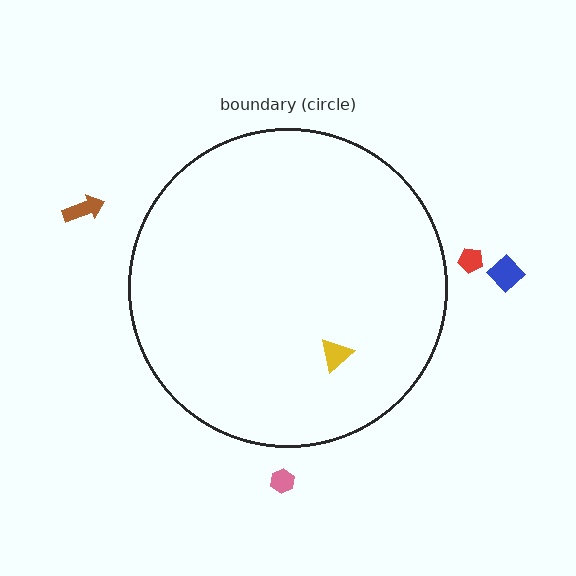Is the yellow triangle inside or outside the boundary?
Inside.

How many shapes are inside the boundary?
1 inside, 4 outside.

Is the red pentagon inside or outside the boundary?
Outside.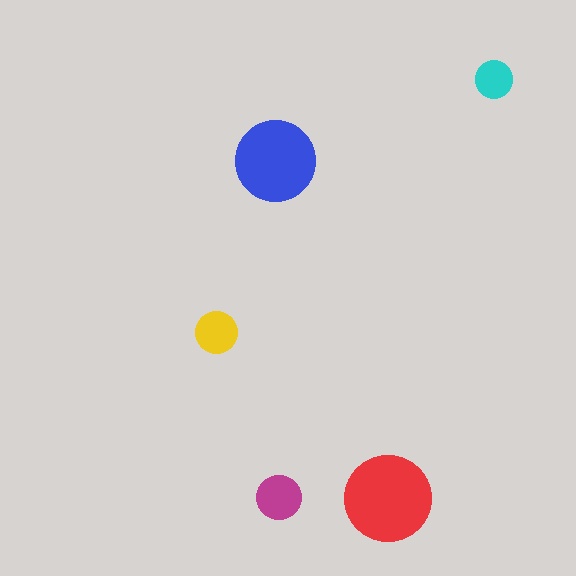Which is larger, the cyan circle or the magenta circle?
The magenta one.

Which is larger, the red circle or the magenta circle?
The red one.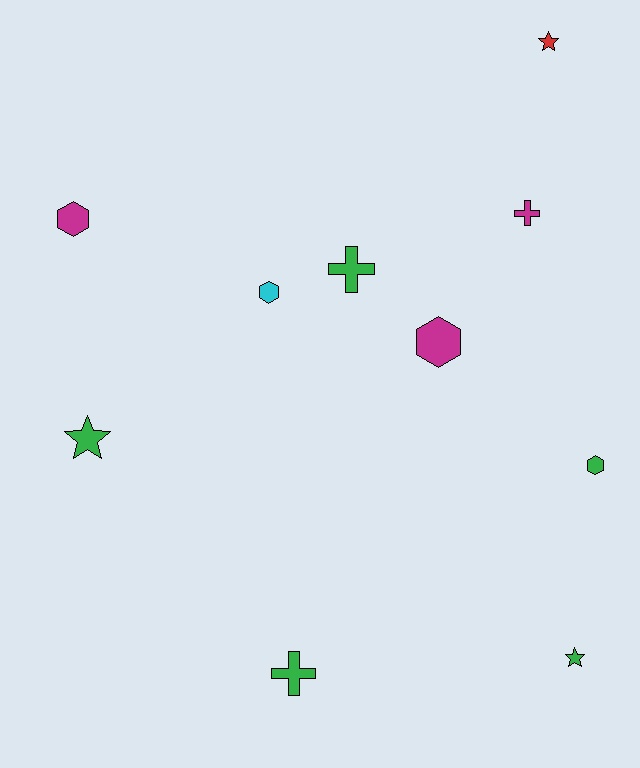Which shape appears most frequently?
Hexagon, with 4 objects.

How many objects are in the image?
There are 10 objects.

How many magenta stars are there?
There are no magenta stars.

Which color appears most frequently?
Green, with 5 objects.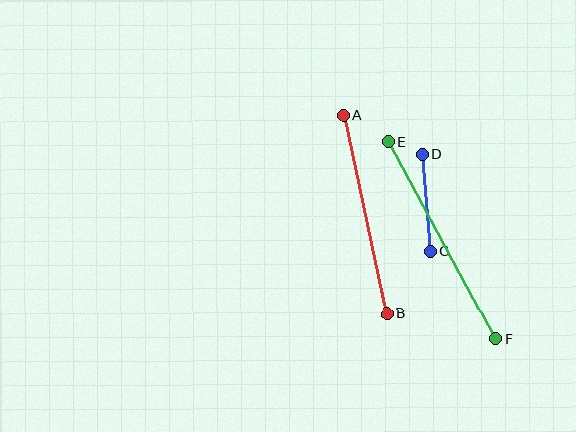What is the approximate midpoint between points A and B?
The midpoint is at approximately (365, 214) pixels.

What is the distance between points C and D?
The distance is approximately 97 pixels.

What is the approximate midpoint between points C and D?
The midpoint is at approximately (426, 203) pixels.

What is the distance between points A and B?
The distance is approximately 203 pixels.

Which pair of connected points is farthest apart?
Points E and F are farthest apart.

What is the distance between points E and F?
The distance is approximately 224 pixels.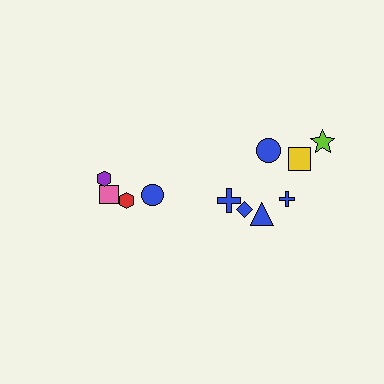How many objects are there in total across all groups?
There are 11 objects.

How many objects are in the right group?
There are 8 objects.